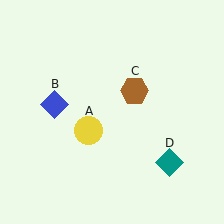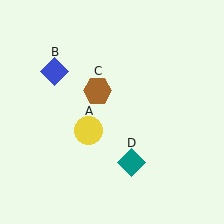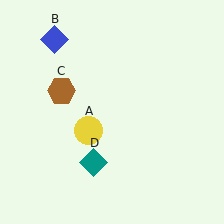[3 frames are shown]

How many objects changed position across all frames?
3 objects changed position: blue diamond (object B), brown hexagon (object C), teal diamond (object D).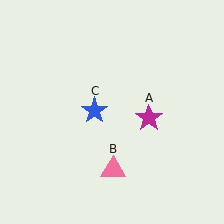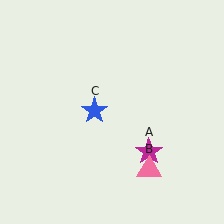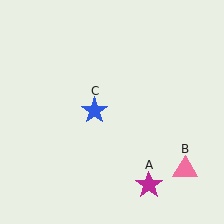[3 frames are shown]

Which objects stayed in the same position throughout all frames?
Blue star (object C) remained stationary.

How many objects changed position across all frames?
2 objects changed position: magenta star (object A), pink triangle (object B).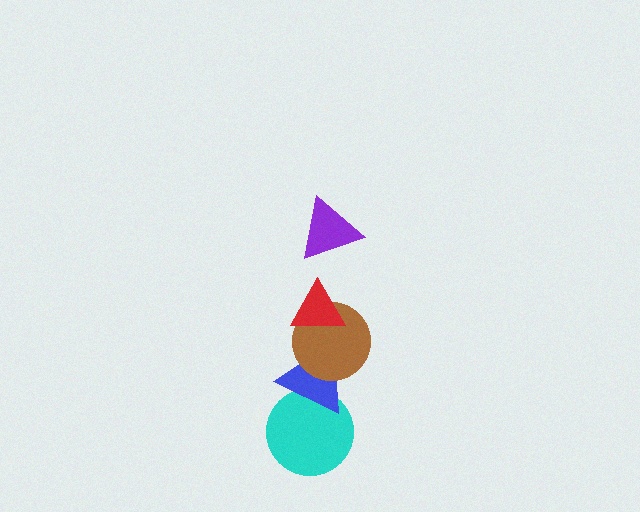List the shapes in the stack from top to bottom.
From top to bottom: the purple triangle, the red triangle, the brown circle, the blue triangle, the cyan circle.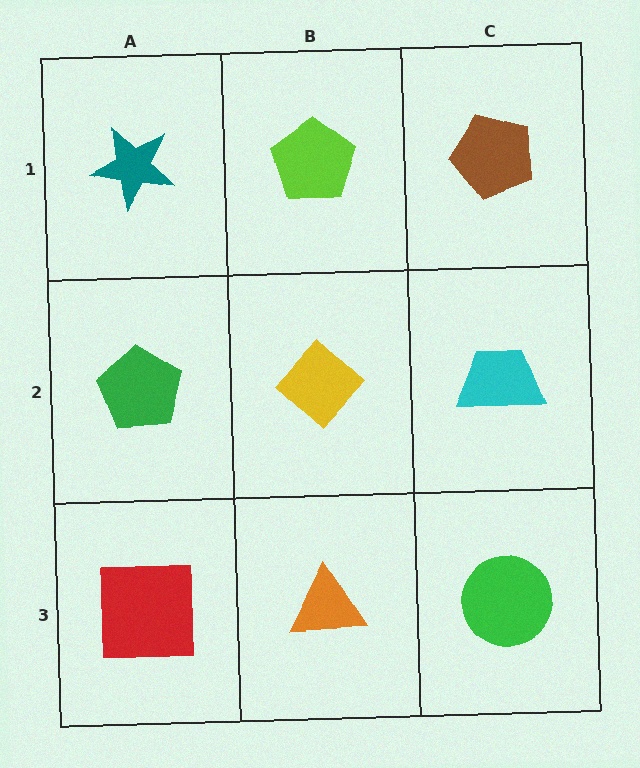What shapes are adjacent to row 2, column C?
A brown pentagon (row 1, column C), a green circle (row 3, column C), a yellow diamond (row 2, column B).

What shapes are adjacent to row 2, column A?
A teal star (row 1, column A), a red square (row 3, column A), a yellow diamond (row 2, column B).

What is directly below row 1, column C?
A cyan trapezoid.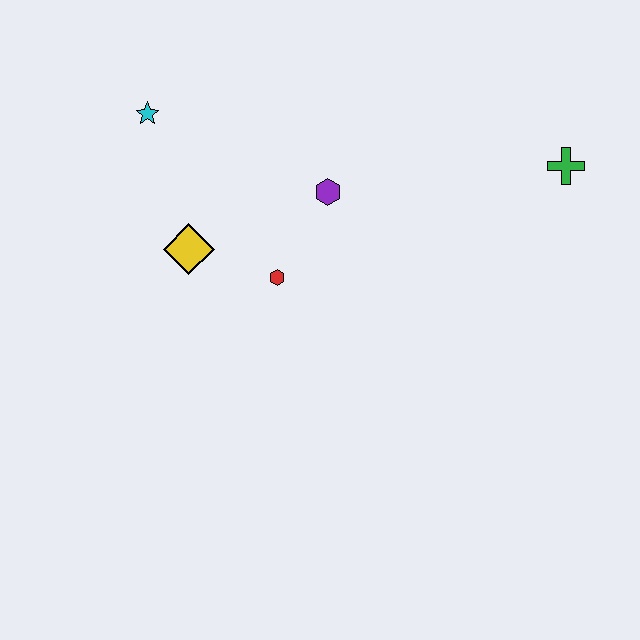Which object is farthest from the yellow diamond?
The green cross is farthest from the yellow diamond.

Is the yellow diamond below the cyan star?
Yes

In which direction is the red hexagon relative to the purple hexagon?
The red hexagon is below the purple hexagon.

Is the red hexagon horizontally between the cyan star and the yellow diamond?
No